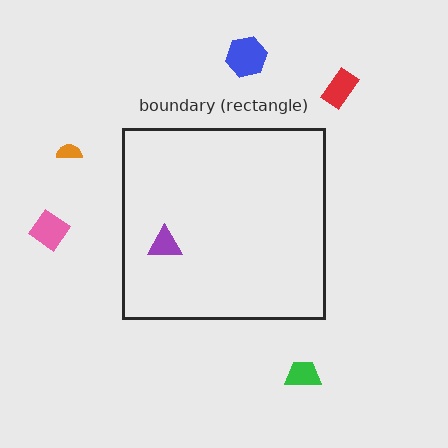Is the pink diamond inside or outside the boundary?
Outside.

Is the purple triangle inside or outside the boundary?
Inside.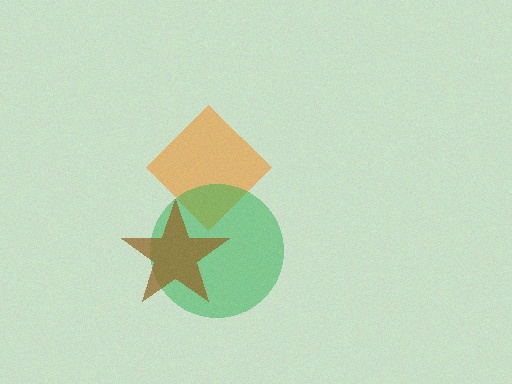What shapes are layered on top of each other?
The layered shapes are: an orange diamond, a green circle, a brown star.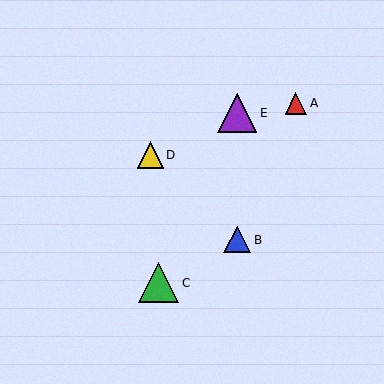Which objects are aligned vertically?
Objects B, E are aligned vertically.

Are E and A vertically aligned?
No, E is at x≈237 and A is at x≈296.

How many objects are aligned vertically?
2 objects (B, E) are aligned vertically.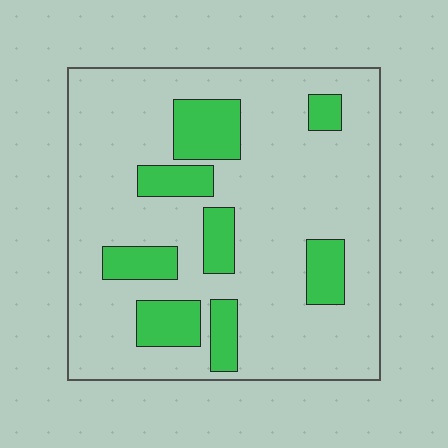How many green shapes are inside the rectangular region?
8.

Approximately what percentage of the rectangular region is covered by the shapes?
Approximately 20%.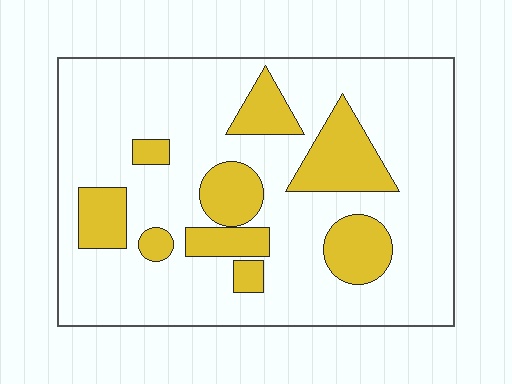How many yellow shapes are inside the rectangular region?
9.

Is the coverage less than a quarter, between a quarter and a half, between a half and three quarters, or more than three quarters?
Less than a quarter.